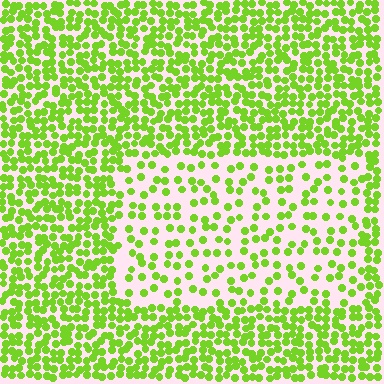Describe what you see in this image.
The image contains small lime elements arranged at two different densities. A rectangle-shaped region is visible where the elements are less densely packed than the surrounding area.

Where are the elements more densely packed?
The elements are more densely packed outside the rectangle boundary.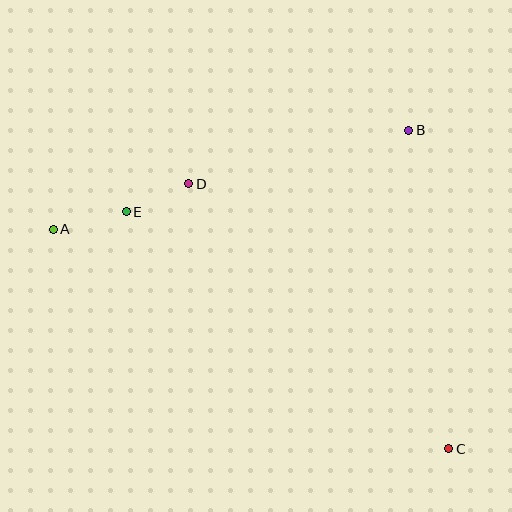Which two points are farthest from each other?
Points A and C are farthest from each other.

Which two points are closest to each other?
Points D and E are closest to each other.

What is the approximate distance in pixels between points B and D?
The distance between B and D is approximately 226 pixels.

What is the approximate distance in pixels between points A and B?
The distance between A and B is approximately 369 pixels.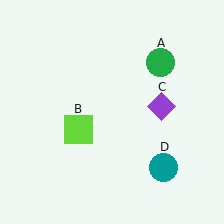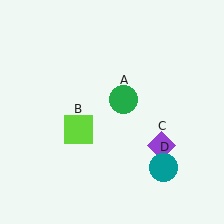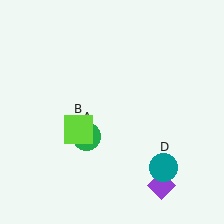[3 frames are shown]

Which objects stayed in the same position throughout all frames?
Lime square (object B) and teal circle (object D) remained stationary.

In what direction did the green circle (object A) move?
The green circle (object A) moved down and to the left.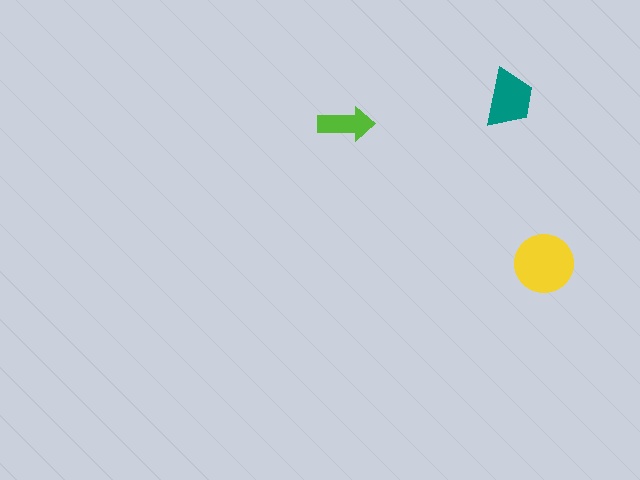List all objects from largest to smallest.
The yellow circle, the teal trapezoid, the lime arrow.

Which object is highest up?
The teal trapezoid is topmost.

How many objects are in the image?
There are 3 objects in the image.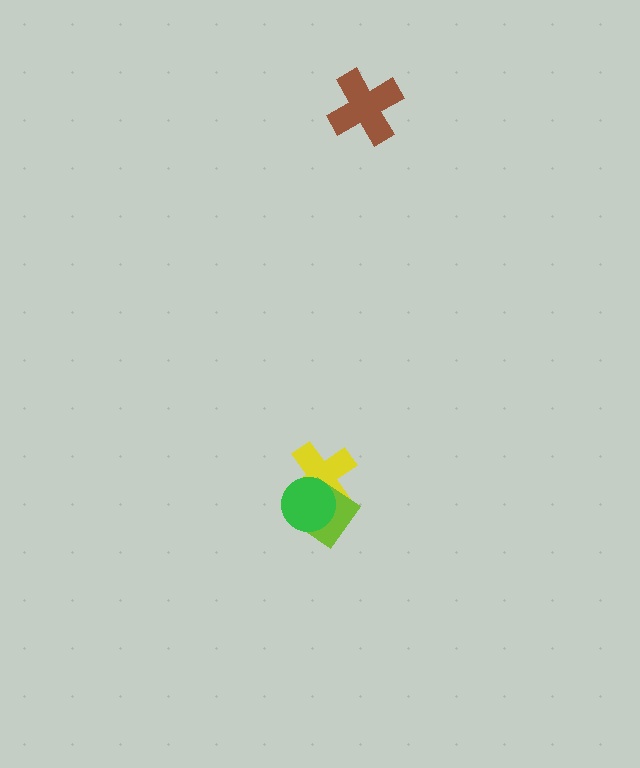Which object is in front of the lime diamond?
The green circle is in front of the lime diamond.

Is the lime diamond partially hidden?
Yes, it is partially covered by another shape.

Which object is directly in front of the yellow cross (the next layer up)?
The lime diamond is directly in front of the yellow cross.